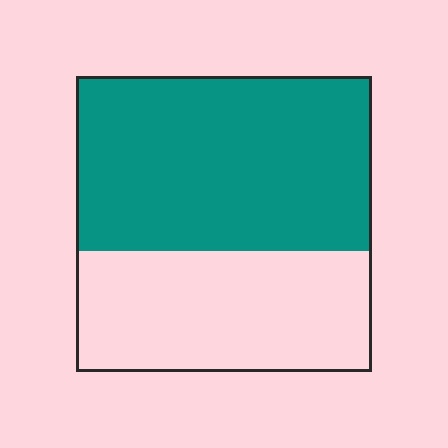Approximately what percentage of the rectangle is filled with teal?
Approximately 60%.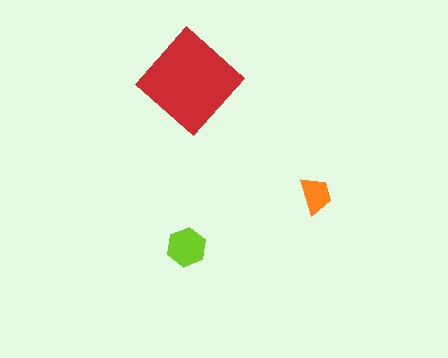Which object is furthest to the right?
The orange trapezoid is rightmost.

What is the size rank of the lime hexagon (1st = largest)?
2nd.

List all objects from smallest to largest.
The orange trapezoid, the lime hexagon, the red diamond.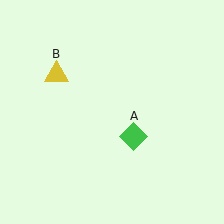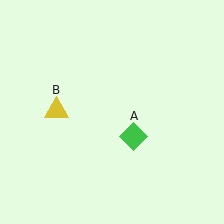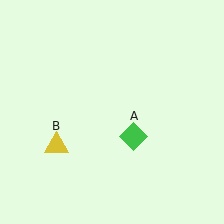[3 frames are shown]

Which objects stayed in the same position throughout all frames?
Green diamond (object A) remained stationary.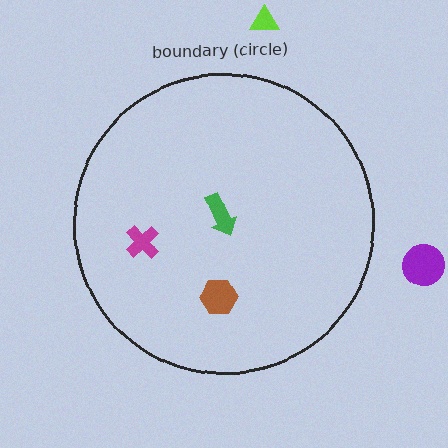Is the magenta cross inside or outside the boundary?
Inside.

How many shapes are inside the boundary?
3 inside, 2 outside.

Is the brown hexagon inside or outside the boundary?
Inside.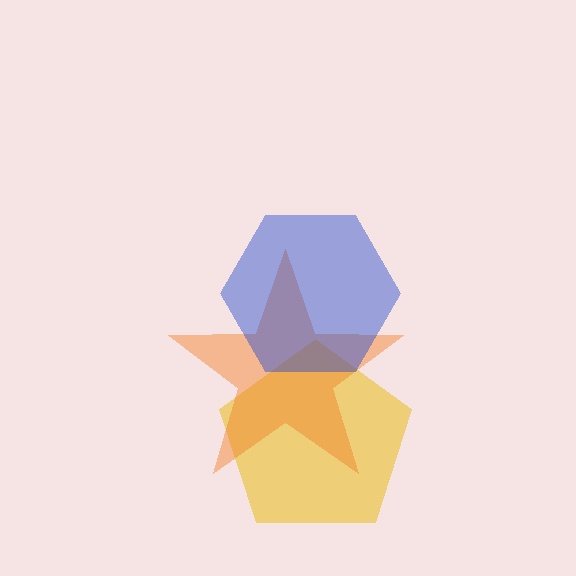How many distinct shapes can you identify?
There are 3 distinct shapes: a yellow pentagon, an orange star, a blue hexagon.